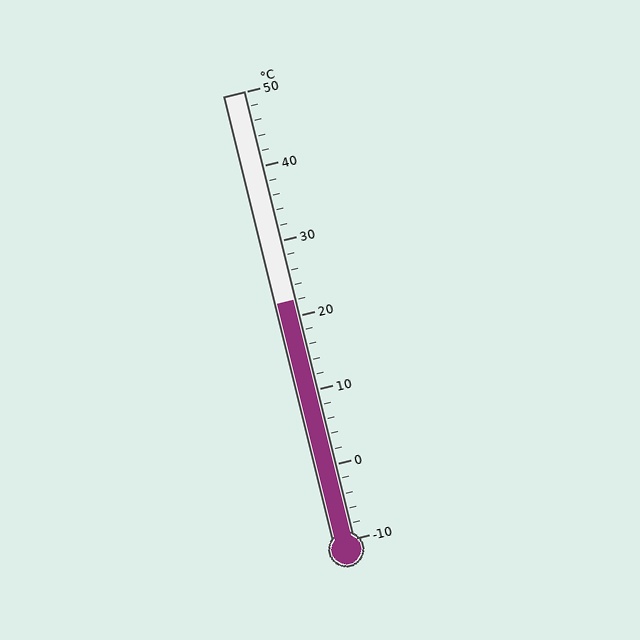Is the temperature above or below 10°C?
The temperature is above 10°C.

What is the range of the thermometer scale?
The thermometer scale ranges from -10°C to 50°C.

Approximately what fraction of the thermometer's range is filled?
The thermometer is filled to approximately 55% of its range.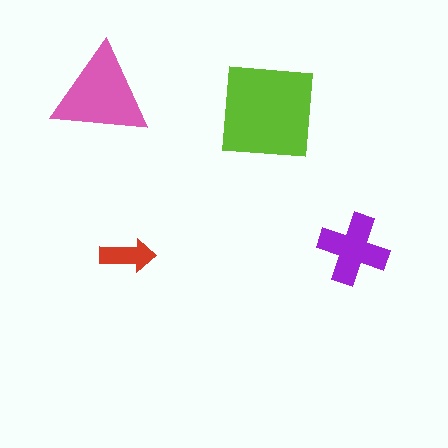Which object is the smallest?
The red arrow.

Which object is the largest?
The lime square.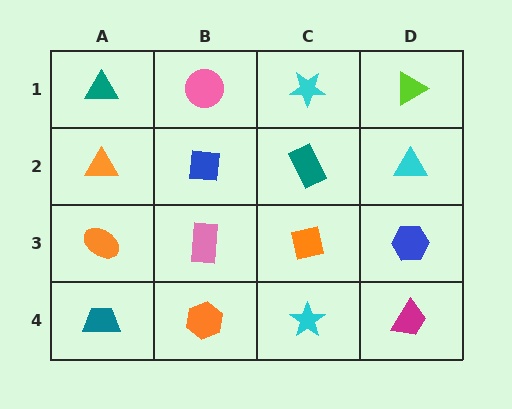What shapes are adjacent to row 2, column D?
A lime triangle (row 1, column D), a blue hexagon (row 3, column D), a teal rectangle (row 2, column C).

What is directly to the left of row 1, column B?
A teal triangle.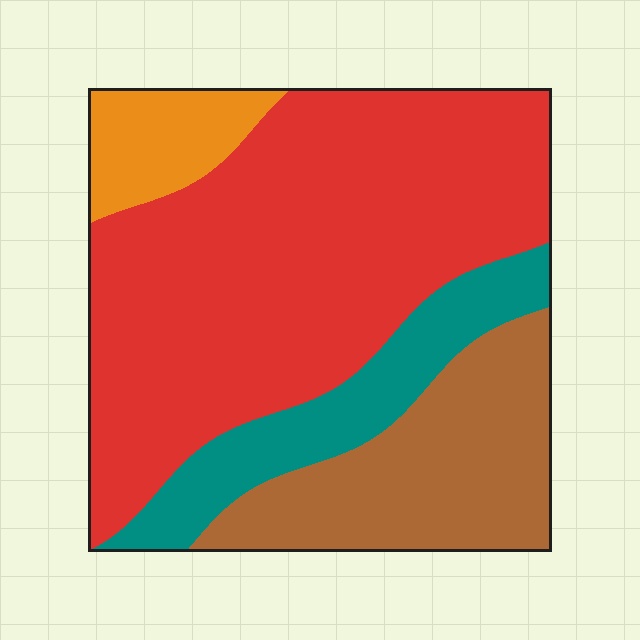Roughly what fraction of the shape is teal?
Teal covers 14% of the shape.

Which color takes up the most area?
Red, at roughly 55%.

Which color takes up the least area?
Orange, at roughly 10%.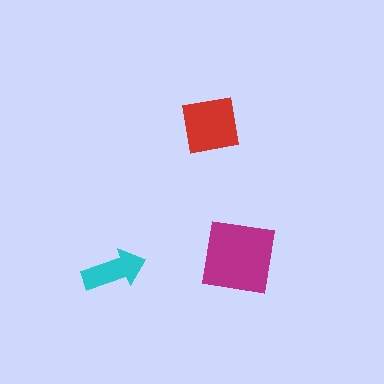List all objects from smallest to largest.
The cyan arrow, the red square, the magenta square.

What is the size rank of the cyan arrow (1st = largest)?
3rd.